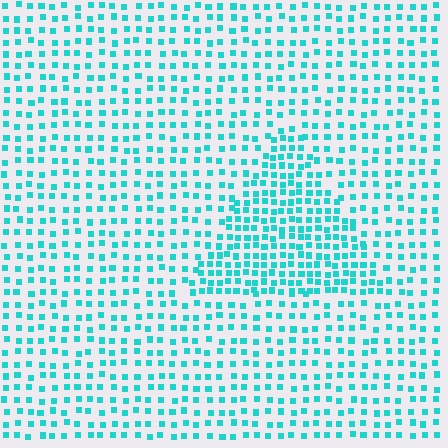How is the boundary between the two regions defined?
The boundary is defined by a change in element density (approximately 1.8x ratio). All elements are the same color, size, and shape.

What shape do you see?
I see a triangle.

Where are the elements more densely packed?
The elements are more densely packed inside the triangle boundary.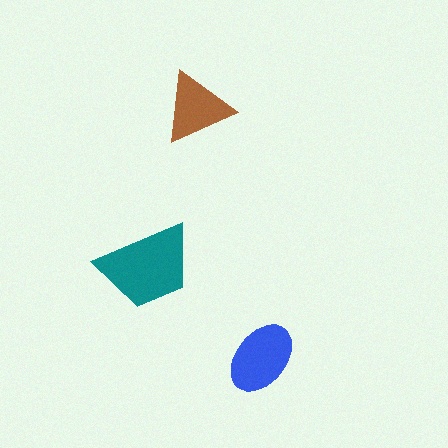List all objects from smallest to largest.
The brown triangle, the blue ellipse, the teal trapezoid.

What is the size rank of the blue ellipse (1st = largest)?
2nd.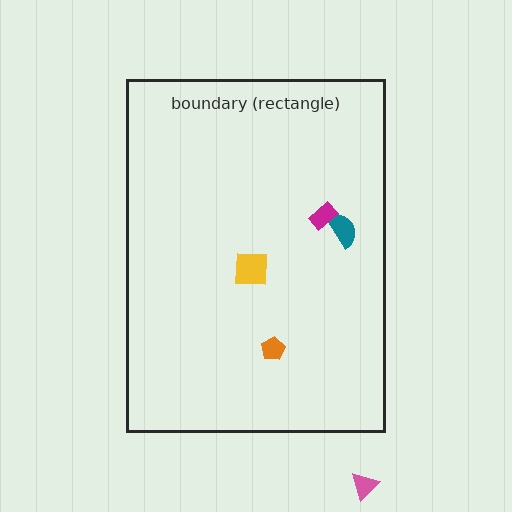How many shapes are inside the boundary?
4 inside, 1 outside.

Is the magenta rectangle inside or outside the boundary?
Inside.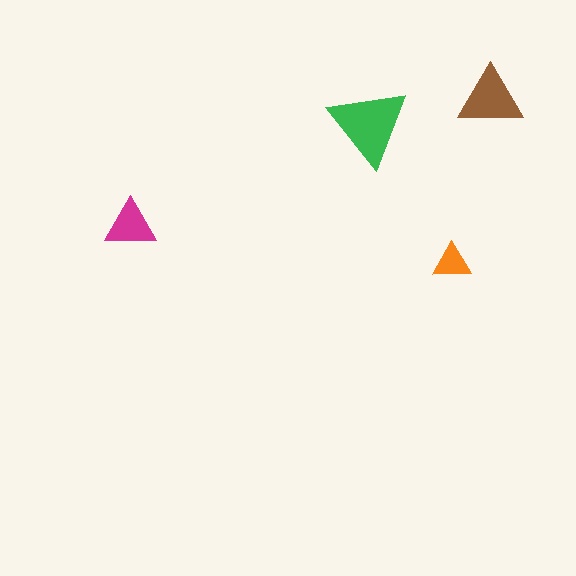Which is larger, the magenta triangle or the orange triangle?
The magenta one.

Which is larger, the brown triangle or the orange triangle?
The brown one.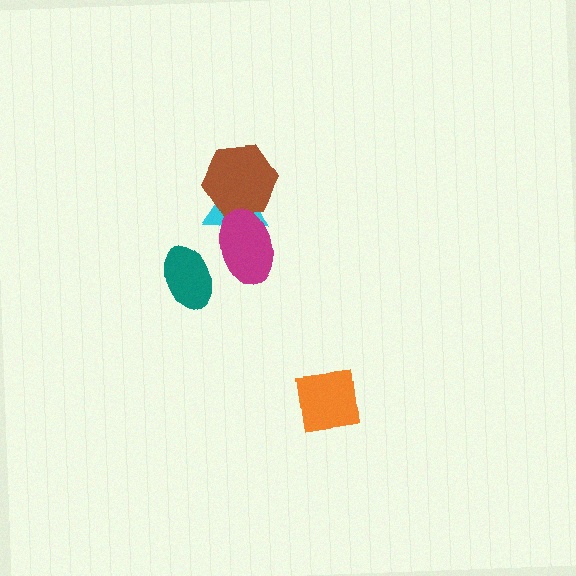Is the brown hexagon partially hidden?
Yes, it is partially covered by another shape.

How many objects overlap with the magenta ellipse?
2 objects overlap with the magenta ellipse.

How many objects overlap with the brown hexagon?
2 objects overlap with the brown hexagon.